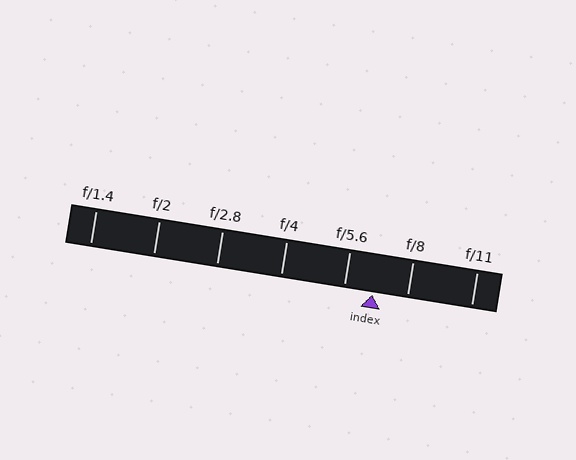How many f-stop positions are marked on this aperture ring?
There are 7 f-stop positions marked.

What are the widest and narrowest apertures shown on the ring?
The widest aperture shown is f/1.4 and the narrowest is f/11.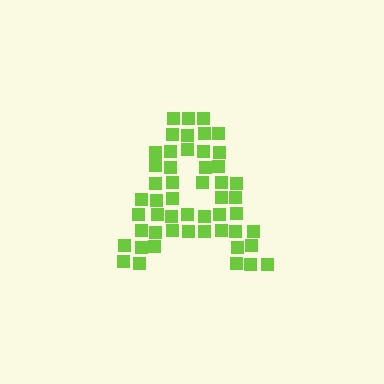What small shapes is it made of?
It is made of small squares.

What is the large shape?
The large shape is the letter A.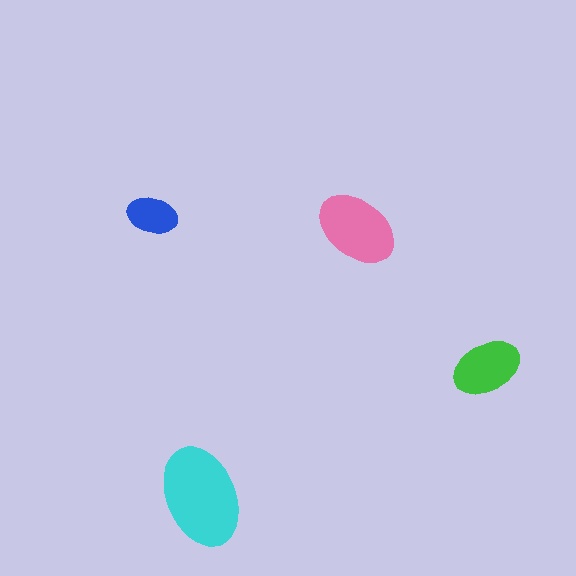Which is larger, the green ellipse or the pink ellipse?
The pink one.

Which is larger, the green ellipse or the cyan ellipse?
The cyan one.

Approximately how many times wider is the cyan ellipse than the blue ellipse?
About 2 times wider.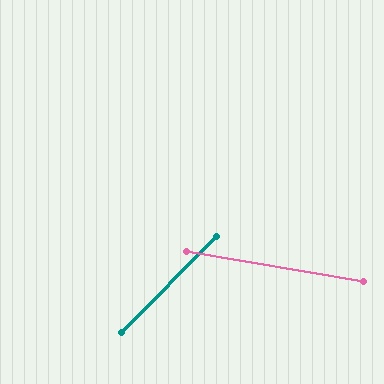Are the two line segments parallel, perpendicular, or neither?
Neither parallel nor perpendicular — they differ by about 55°.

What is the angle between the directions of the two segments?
Approximately 55 degrees.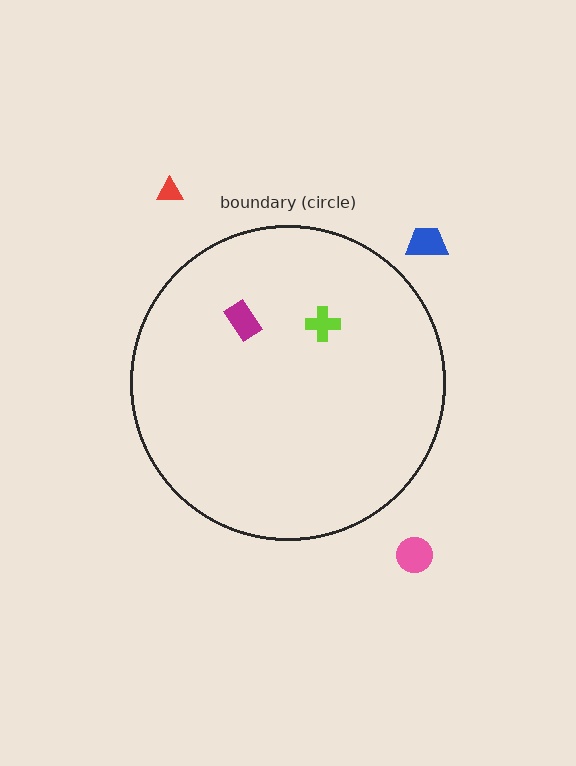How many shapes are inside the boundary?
2 inside, 3 outside.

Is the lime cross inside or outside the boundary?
Inside.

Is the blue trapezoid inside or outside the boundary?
Outside.